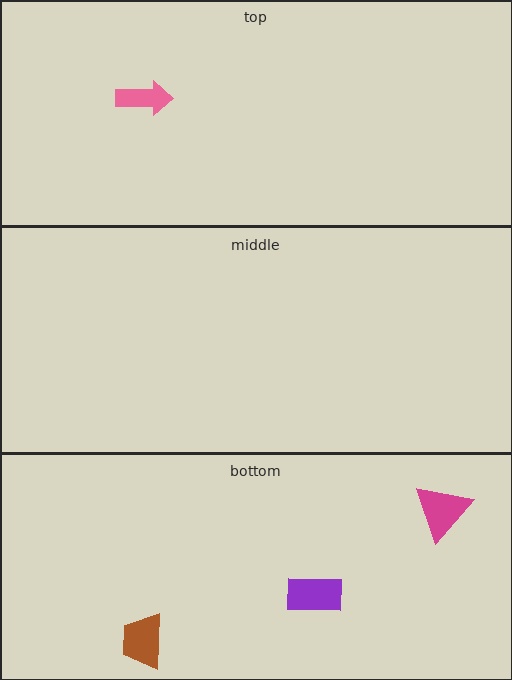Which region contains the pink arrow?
The top region.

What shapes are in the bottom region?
The purple rectangle, the brown trapezoid, the magenta triangle.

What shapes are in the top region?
The pink arrow.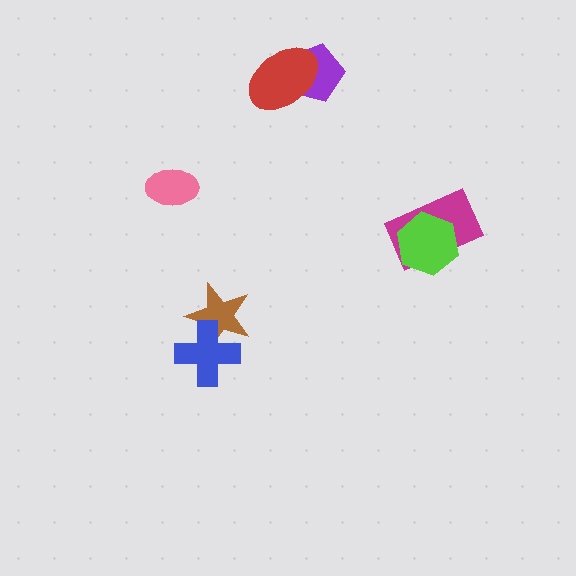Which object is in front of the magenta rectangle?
The lime hexagon is in front of the magenta rectangle.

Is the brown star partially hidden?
Yes, it is partially covered by another shape.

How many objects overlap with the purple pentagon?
1 object overlaps with the purple pentagon.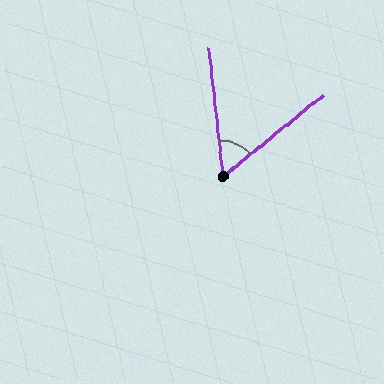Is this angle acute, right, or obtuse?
It is acute.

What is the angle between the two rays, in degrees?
Approximately 57 degrees.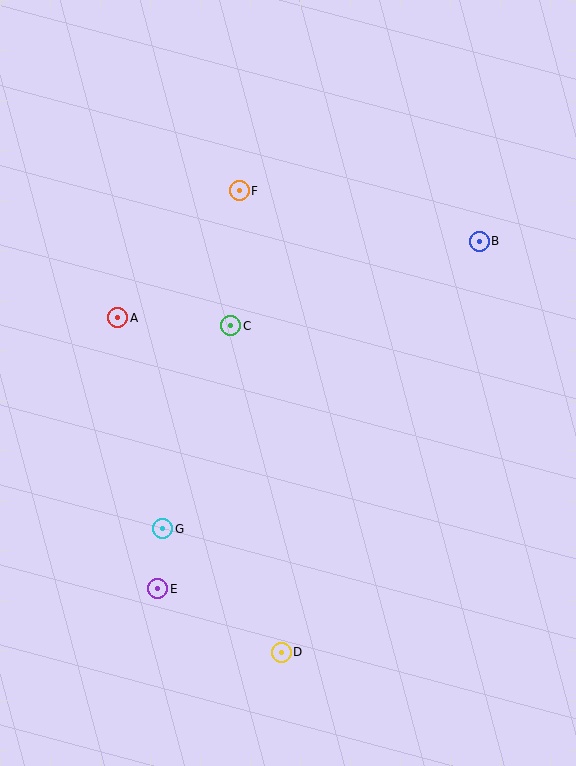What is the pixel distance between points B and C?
The distance between B and C is 263 pixels.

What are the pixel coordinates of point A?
Point A is at (118, 318).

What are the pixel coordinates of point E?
Point E is at (158, 589).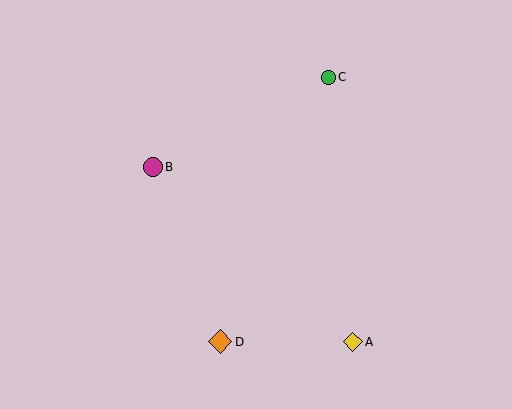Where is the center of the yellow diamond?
The center of the yellow diamond is at (353, 342).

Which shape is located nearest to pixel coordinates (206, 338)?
The orange diamond (labeled D) at (220, 342) is nearest to that location.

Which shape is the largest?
The orange diamond (labeled D) is the largest.